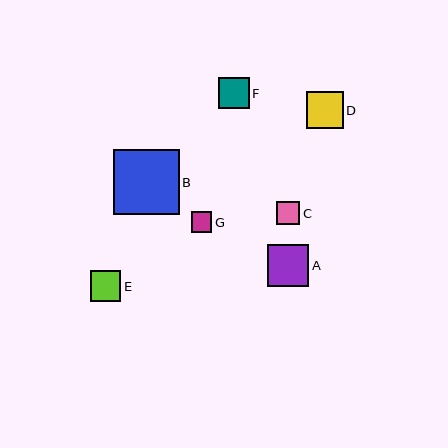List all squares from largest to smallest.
From largest to smallest: B, A, D, E, F, C, G.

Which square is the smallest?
Square G is the smallest with a size of approximately 20 pixels.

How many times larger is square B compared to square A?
Square B is approximately 1.6 times the size of square A.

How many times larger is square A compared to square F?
Square A is approximately 1.4 times the size of square F.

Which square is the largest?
Square B is the largest with a size of approximately 66 pixels.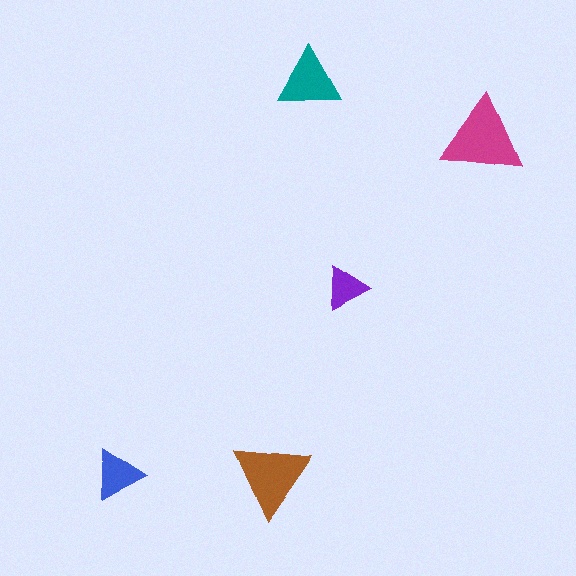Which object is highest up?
The teal triangle is topmost.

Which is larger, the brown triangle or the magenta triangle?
The magenta one.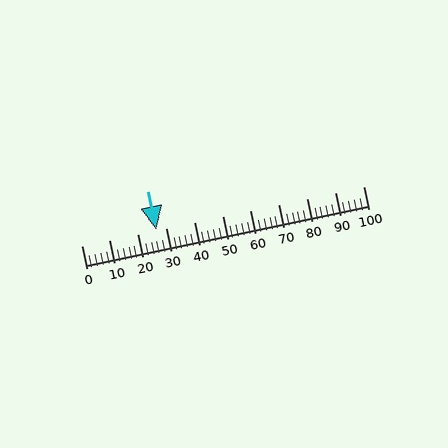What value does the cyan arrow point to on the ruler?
The cyan arrow points to approximately 27.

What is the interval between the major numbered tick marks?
The major tick marks are spaced 10 units apart.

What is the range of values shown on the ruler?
The ruler shows values from 0 to 100.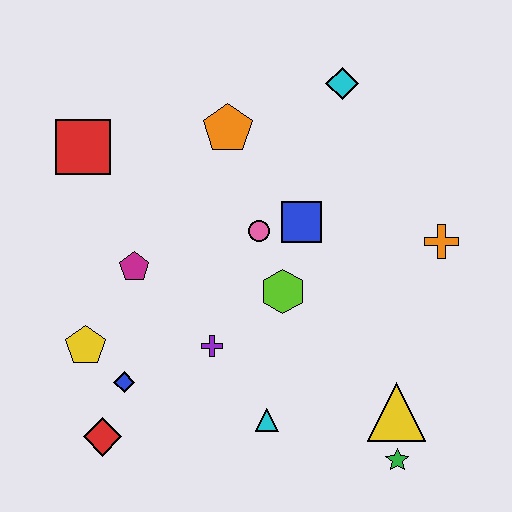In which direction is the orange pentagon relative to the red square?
The orange pentagon is to the right of the red square.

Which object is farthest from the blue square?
The red diamond is farthest from the blue square.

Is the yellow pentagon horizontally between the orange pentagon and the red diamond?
No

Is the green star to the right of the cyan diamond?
Yes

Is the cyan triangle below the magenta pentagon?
Yes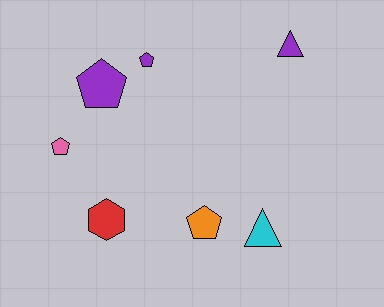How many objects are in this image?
There are 7 objects.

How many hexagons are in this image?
There is 1 hexagon.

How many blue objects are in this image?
There are no blue objects.